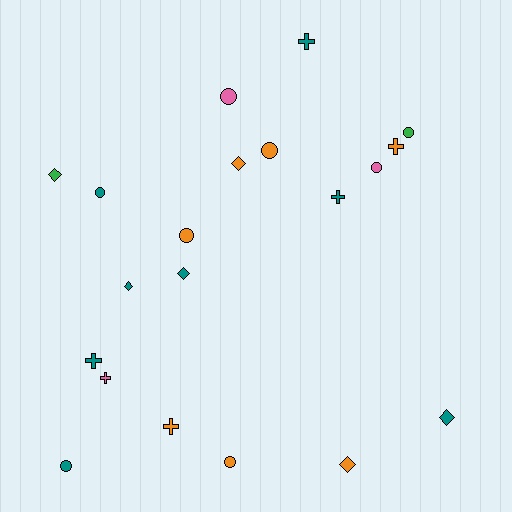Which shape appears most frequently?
Circle, with 8 objects.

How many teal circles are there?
There are 2 teal circles.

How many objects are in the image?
There are 20 objects.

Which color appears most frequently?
Teal, with 8 objects.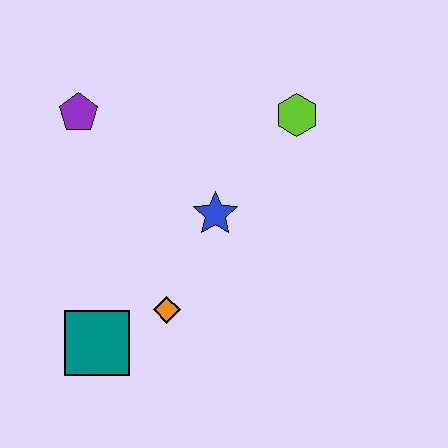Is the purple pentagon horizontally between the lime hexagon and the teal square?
No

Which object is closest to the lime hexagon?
The blue star is closest to the lime hexagon.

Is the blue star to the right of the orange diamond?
Yes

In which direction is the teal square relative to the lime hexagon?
The teal square is below the lime hexagon.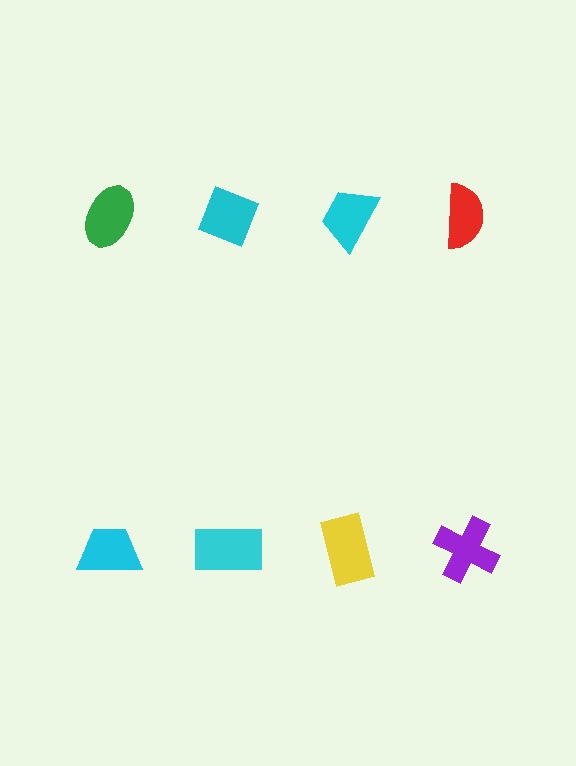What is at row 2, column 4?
A purple cross.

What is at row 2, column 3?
A yellow rectangle.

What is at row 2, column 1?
A cyan trapezoid.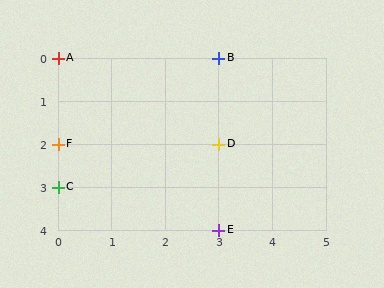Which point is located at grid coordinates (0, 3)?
Point C is at (0, 3).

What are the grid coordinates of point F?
Point F is at grid coordinates (0, 2).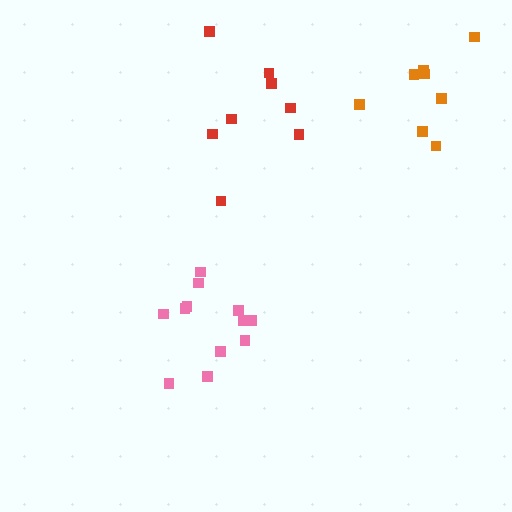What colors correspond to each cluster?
The clusters are colored: pink, red, orange.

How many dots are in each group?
Group 1: 12 dots, Group 2: 8 dots, Group 3: 8 dots (28 total).